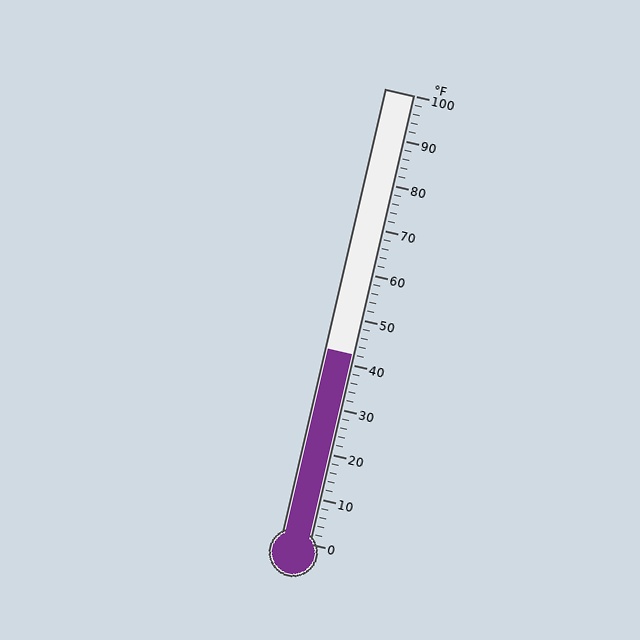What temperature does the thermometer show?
The thermometer shows approximately 42°F.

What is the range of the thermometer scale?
The thermometer scale ranges from 0°F to 100°F.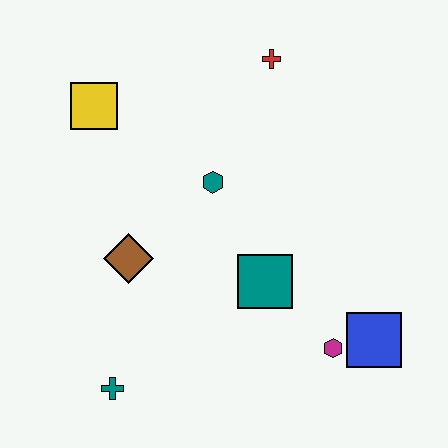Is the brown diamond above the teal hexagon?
No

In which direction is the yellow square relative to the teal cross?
The yellow square is above the teal cross.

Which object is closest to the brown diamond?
The teal hexagon is closest to the brown diamond.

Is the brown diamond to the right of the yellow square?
Yes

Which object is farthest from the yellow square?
The blue square is farthest from the yellow square.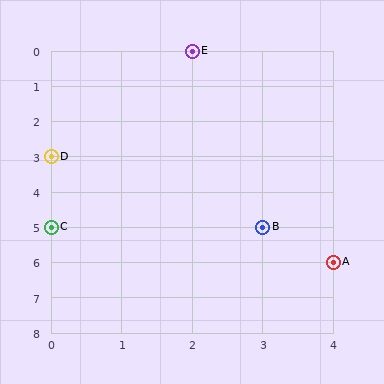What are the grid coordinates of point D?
Point D is at grid coordinates (0, 3).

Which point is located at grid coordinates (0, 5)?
Point C is at (0, 5).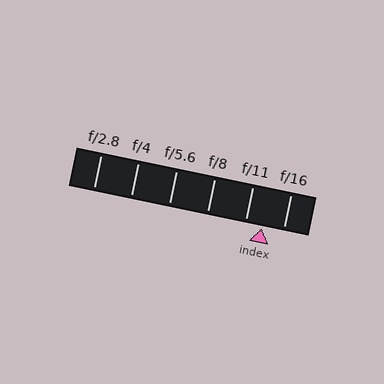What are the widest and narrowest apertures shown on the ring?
The widest aperture shown is f/2.8 and the narrowest is f/16.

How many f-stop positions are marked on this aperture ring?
There are 6 f-stop positions marked.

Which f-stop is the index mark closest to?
The index mark is closest to f/11.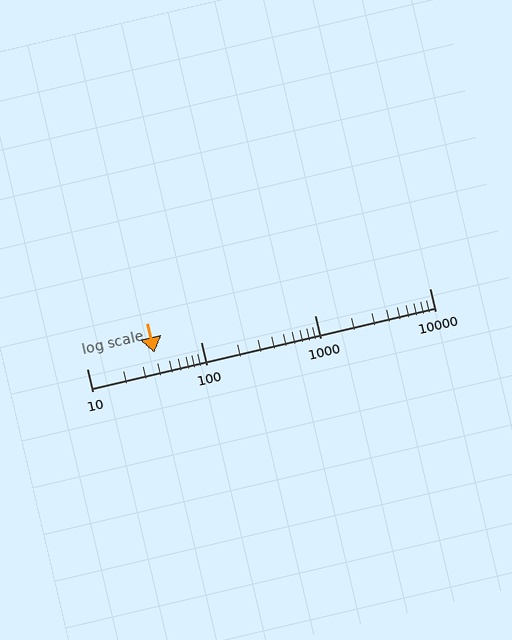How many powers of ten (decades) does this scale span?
The scale spans 3 decades, from 10 to 10000.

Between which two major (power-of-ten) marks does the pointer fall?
The pointer is between 10 and 100.